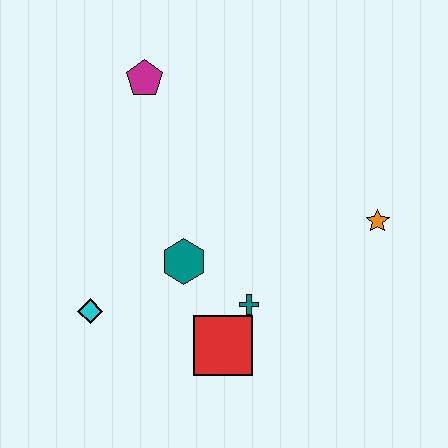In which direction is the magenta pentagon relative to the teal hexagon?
The magenta pentagon is above the teal hexagon.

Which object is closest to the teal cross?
The red square is closest to the teal cross.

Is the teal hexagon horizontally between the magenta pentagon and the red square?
Yes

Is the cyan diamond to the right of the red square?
No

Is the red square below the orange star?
Yes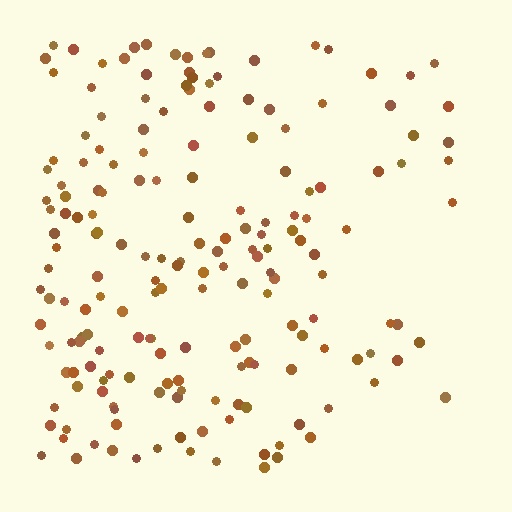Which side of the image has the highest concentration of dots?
The left.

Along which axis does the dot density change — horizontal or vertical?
Horizontal.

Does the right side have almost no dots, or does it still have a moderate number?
Still a moderate number, just noticeably fewer than the left.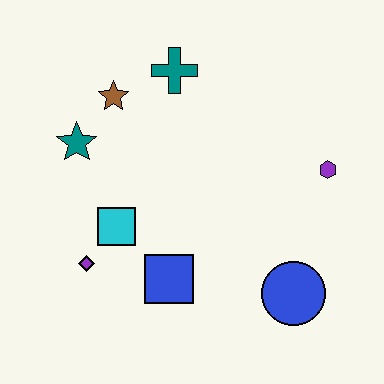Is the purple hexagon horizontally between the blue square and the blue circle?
No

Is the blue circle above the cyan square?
No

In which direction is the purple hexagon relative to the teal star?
The purple hexagon is to the right of the teal star.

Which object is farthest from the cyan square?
The purple hexagon is farthest from the cyan square.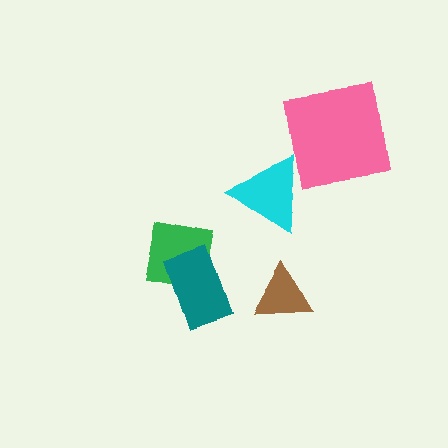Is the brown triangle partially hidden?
No, no other shape covers it.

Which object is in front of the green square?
The teal rectangle is in front of the green square.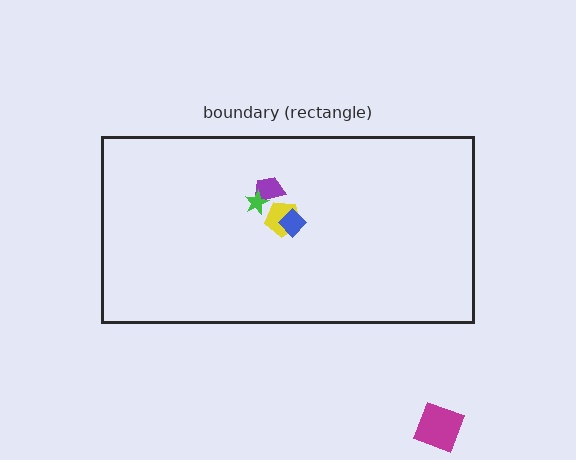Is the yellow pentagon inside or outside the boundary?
Inside.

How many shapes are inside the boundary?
4 inside, 1 outside.